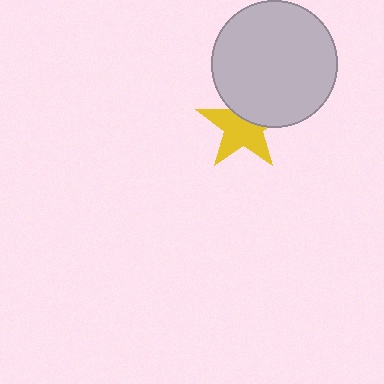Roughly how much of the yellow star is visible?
About half of it is visible (roughly 63%).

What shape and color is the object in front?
The object in front is a light gray circle.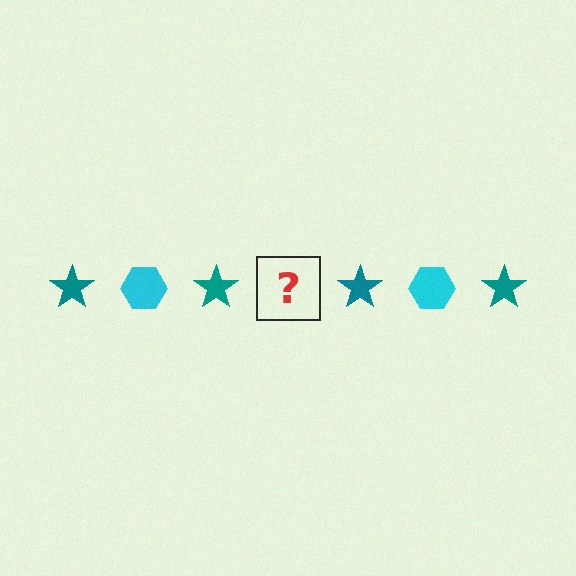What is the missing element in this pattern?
The missing element is a cyan hexagon.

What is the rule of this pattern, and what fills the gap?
The rule is that the pattern alternates between teal star and cyan hexagon. The gap should be filled with a cyan hexagon.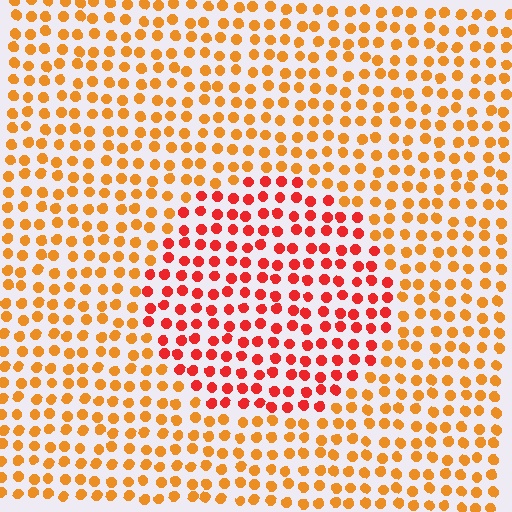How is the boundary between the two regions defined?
The boundary is defined purely by a slight shift in hue (about 34 degrees). Spacing, size, and orientation are identical on both sides.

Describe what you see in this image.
The image is filled with small orange elements in a uniform arrangement. A circle-shaped region is visible where the elements are tinted to a slightly different hue, forming a subtle color boundary.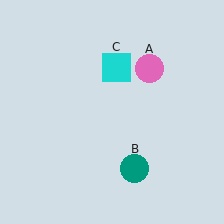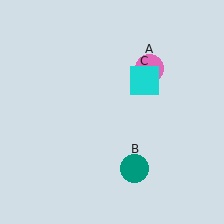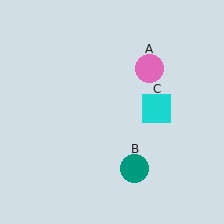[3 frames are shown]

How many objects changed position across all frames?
1 object changed position: cyan square (object C).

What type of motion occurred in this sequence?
The cyan square (object C) rotated clockwise around the center of the scene.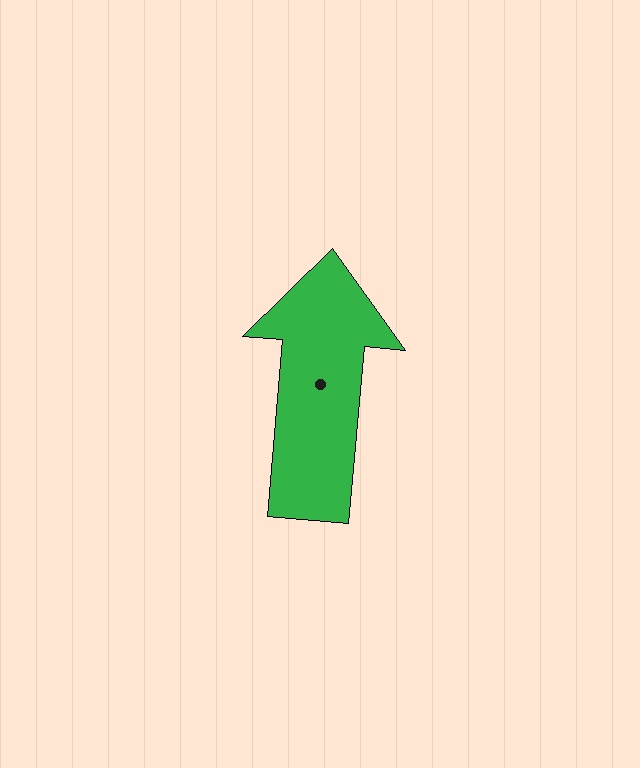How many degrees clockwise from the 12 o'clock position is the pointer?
Approximately 5 degrees.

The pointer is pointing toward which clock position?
Roughly 12 o'clock.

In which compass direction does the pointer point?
North.